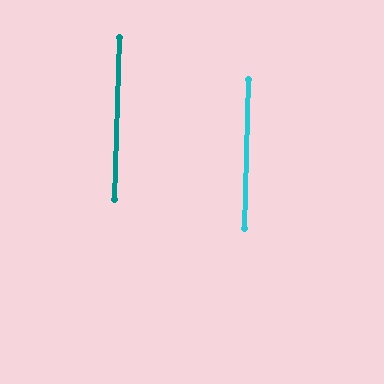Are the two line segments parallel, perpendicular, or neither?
Parallel — their directions differ by only 0.1°.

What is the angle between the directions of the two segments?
Approximately 0 degrees.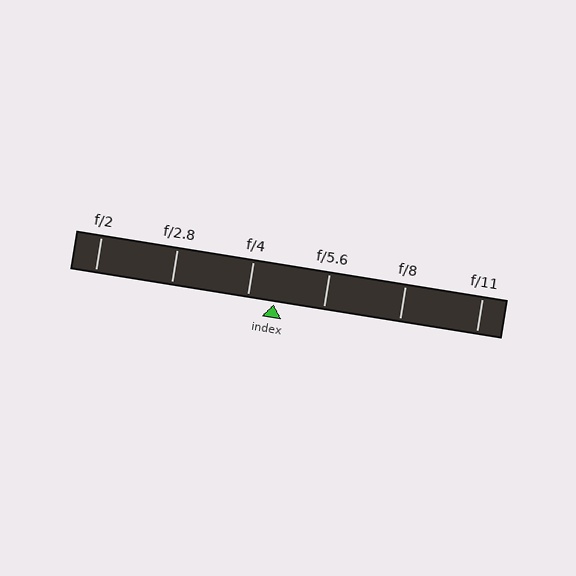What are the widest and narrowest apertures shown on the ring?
The widest aperture shown is f/2 and the narrowest is f/11.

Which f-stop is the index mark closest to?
The index mark is closest to f/4.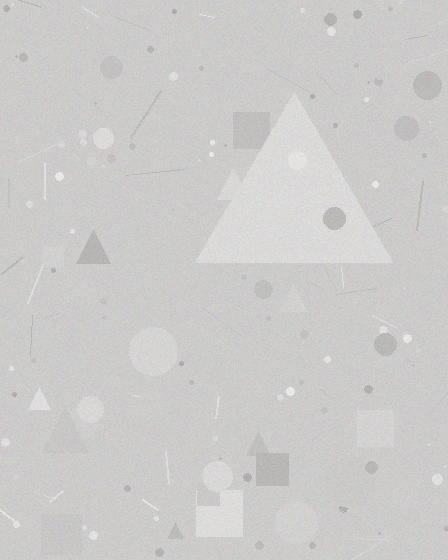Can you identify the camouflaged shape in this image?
The camouflaged shape is a triangle.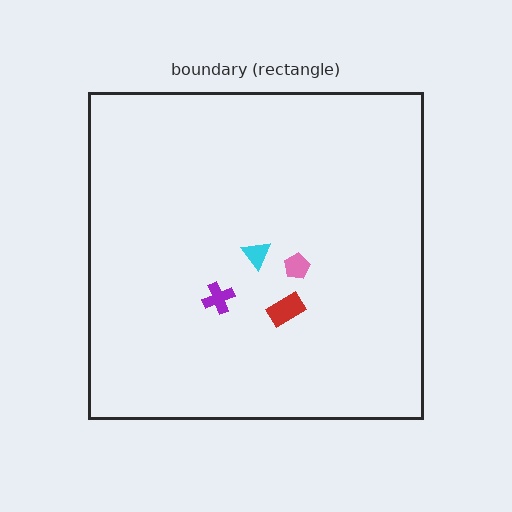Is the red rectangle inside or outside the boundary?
Inside.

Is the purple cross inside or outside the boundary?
Inside.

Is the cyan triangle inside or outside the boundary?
Inside.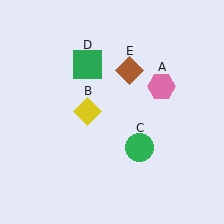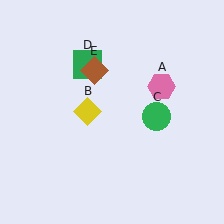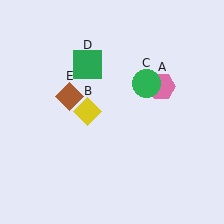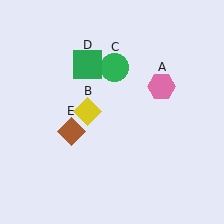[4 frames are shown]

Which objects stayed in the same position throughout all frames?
Pink hexagon (object A) and yellow diamond (object B) and green square (object D) remained stationary.